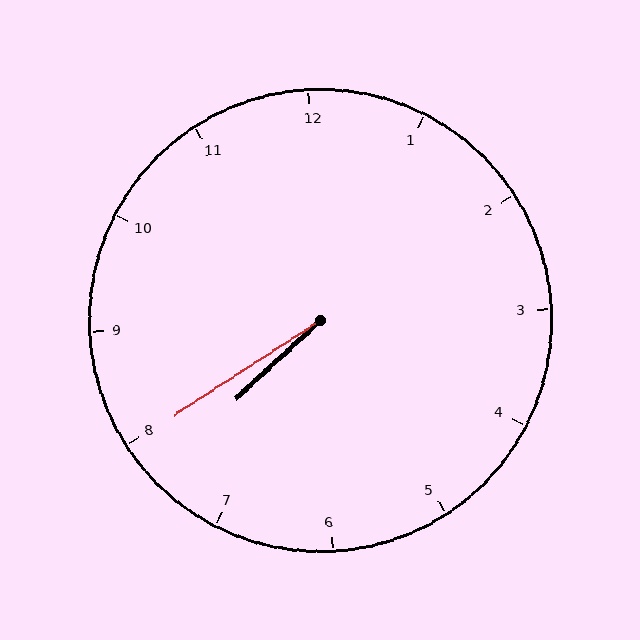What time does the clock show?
7:40.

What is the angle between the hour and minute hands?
Approximately 10 degrees.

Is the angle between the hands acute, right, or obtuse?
It is acute.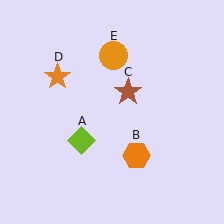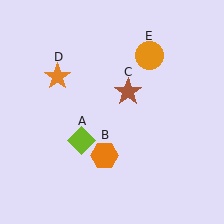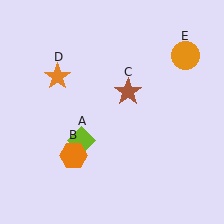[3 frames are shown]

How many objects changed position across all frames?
2 objects changed position: orange hexagon (object B), orange circle (object E).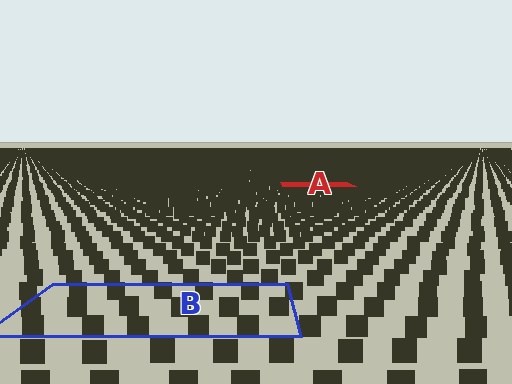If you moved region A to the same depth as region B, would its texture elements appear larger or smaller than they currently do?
They would appear larger. At a closer depth, the same texture elements are projected at a bigger on-screen size.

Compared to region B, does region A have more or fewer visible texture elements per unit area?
Region A has more texture elements per unit area — they are packed more densely because it is farther away.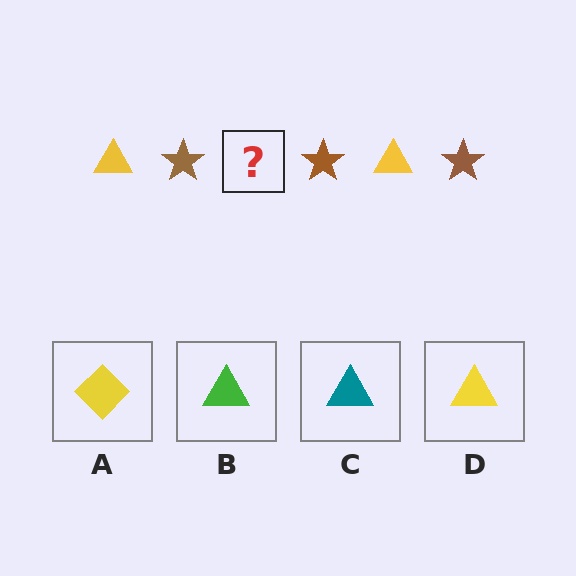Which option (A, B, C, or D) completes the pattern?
D.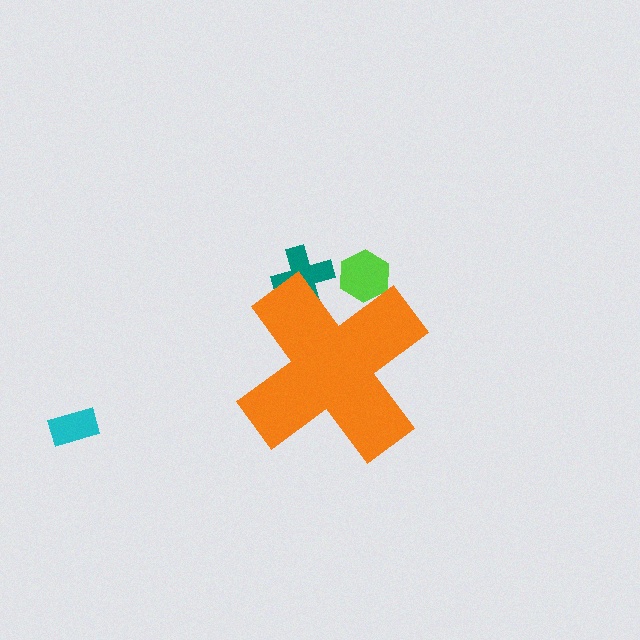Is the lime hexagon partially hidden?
Yes, the lime hexagon is partially hidden behind the orange cross.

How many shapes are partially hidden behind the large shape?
2 shapes are partially hidden.